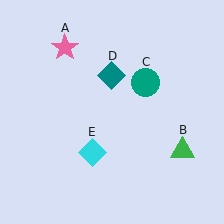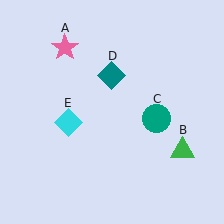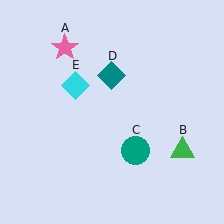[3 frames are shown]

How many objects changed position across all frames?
2 objects changed position: teal circle (object C), cyan diamond (object E).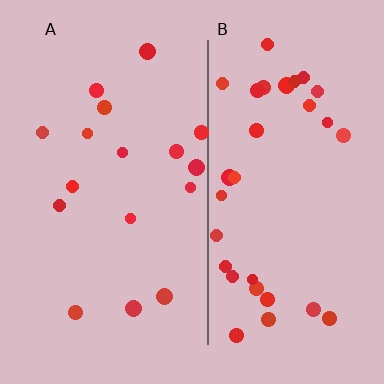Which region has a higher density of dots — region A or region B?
B (the right).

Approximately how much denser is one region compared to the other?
Approximately 1.9× — region B over region A.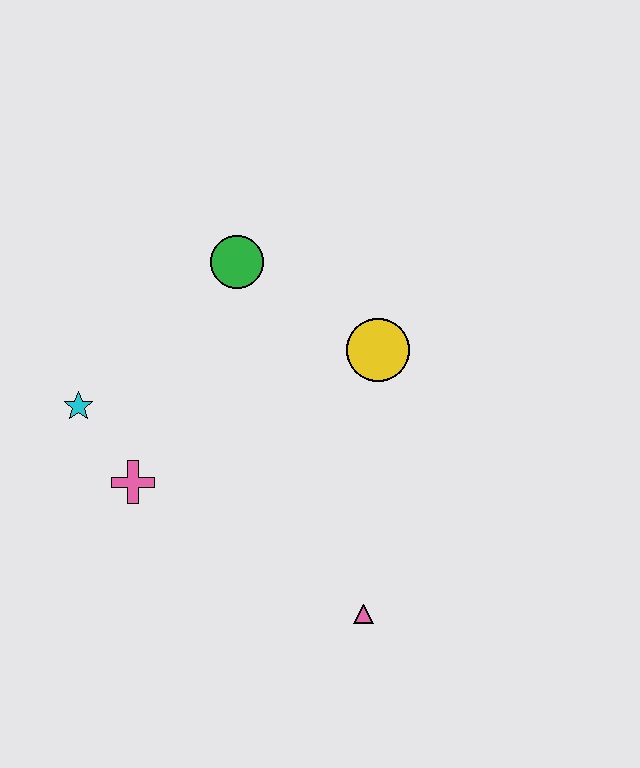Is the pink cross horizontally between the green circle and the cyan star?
Yes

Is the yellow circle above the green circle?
No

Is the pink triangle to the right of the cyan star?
Yes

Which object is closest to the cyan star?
The pink cross is closest to the cyan star.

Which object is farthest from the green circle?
The pink triangle is farthest from the green circle.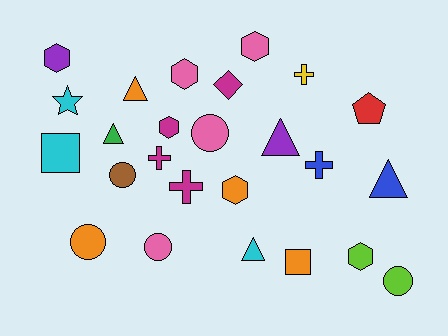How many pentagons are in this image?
There is 1 pentagon.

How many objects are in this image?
There are 25 objects.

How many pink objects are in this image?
There are 4 pink objects.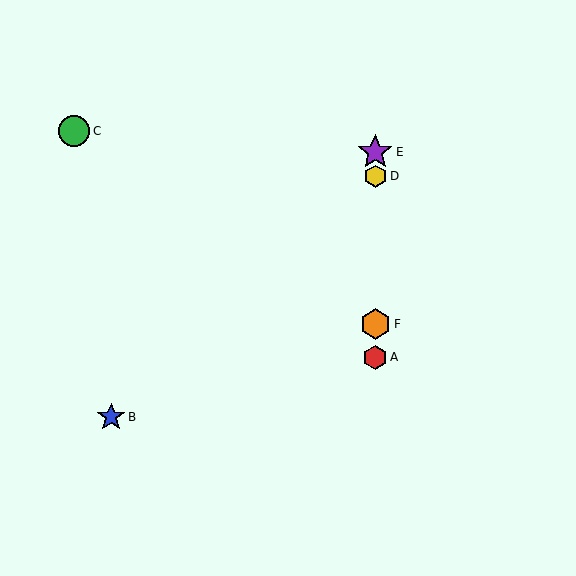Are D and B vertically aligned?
No, D is at x≈375 and B is at x≈111.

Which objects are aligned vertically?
Objects A, D, E, F are aligned vertically.